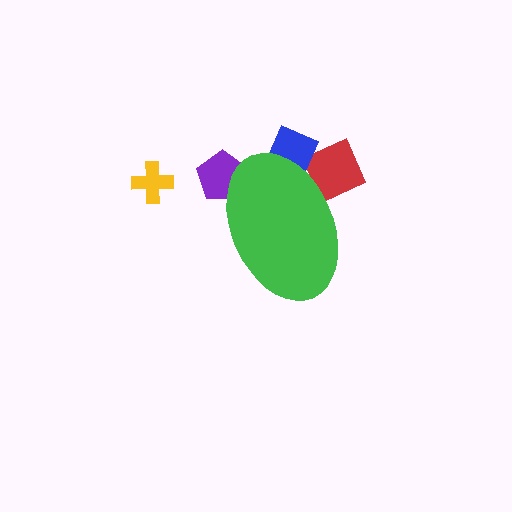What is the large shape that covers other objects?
A green ellipse.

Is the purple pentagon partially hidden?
Yes, the purple pentagon is partially hidden behind the green ellipse.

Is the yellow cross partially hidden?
No, the yellow cross is fully visible.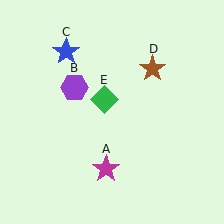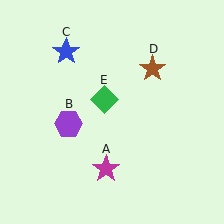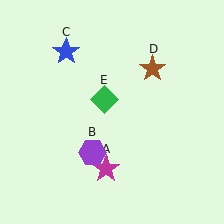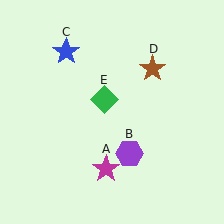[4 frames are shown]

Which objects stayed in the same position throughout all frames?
Magenta star (object A) and blue star (object C) and brown star (object D) and green diamond (object E) remained stationary.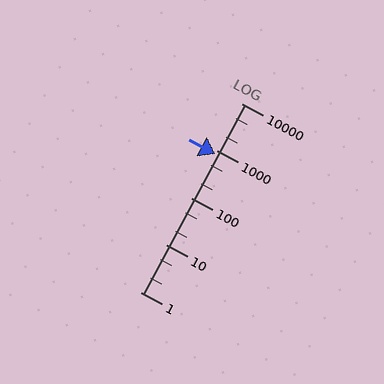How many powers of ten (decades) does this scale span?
The scale spans 4 decades, from 1 to 10000.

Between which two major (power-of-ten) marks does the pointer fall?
The pointer is between 100 and 1000.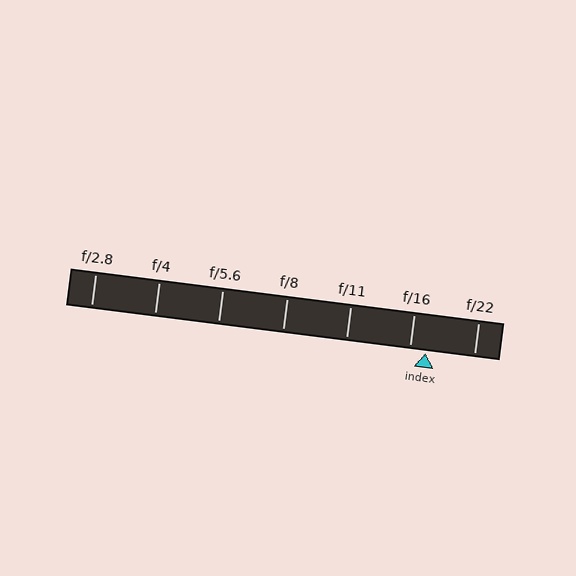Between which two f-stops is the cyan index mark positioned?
The index mark is between f/16 and f/22.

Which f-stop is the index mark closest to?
The index mark is closest to f/16.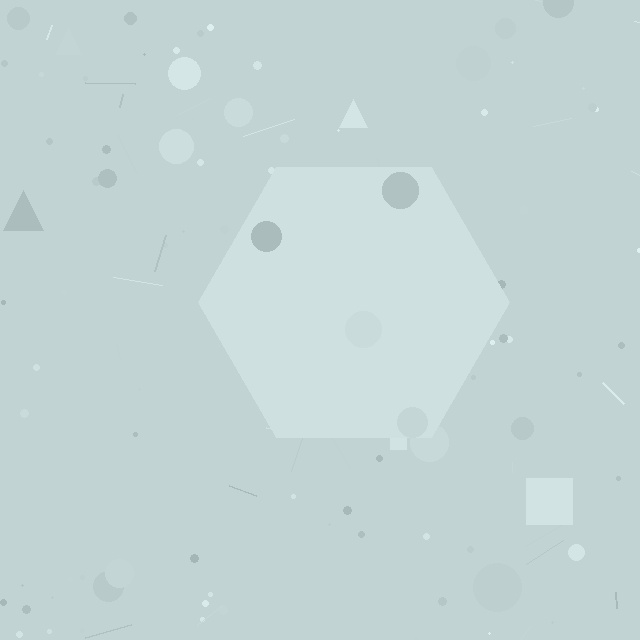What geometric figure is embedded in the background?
A hexagon is embedded in the background.